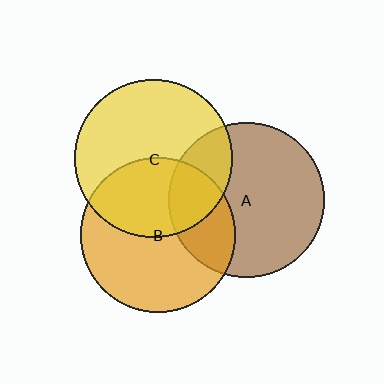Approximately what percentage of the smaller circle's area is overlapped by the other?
Approximately 25%.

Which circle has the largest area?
Circle C (yellow).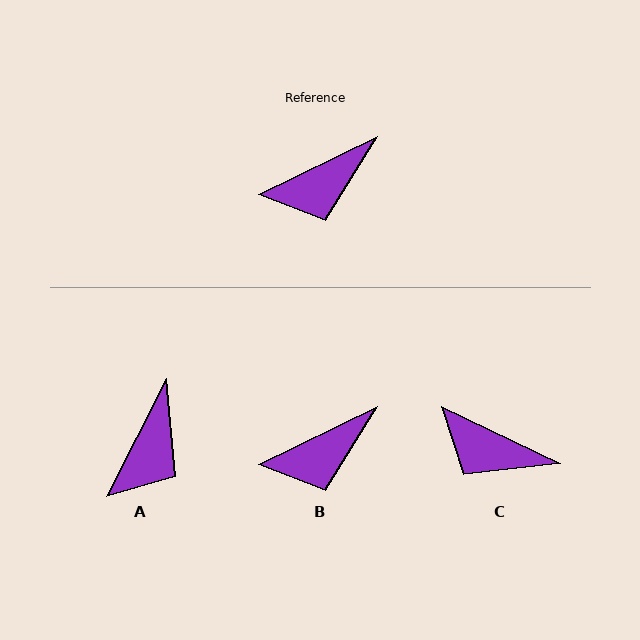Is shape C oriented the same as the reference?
No, it is off by about 52 degrees.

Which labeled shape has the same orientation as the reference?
B.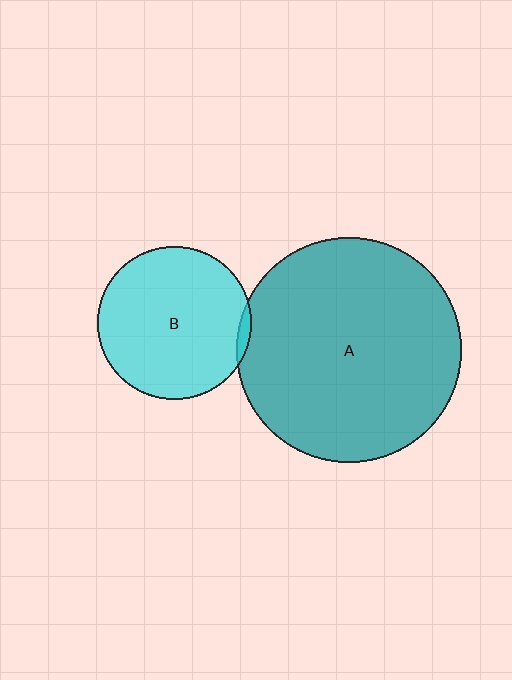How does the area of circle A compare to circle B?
Approximately 2.2 times.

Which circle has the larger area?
Circle A (teal).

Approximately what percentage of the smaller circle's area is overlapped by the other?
Approximately 5%.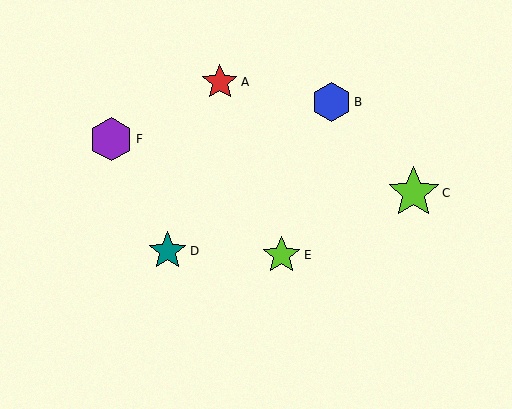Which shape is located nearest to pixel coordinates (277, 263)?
The lime star (labeled E) at (282, 255) is nearest to that location.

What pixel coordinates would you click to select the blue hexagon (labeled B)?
Click at (332, 102) to select the blue hexagon B.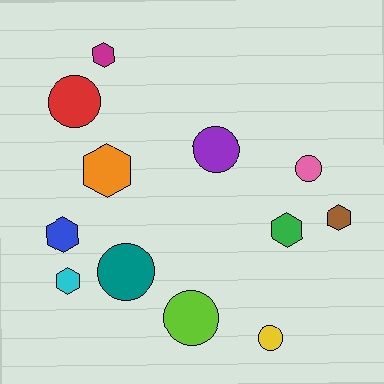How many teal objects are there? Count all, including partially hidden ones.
There is 1 teal object.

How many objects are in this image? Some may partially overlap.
There are 12 objects.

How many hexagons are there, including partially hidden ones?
There are 6 hexagons.